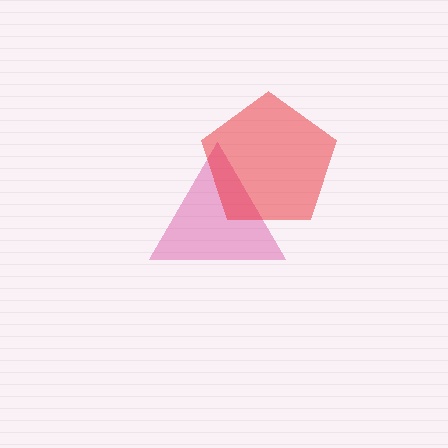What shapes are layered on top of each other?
The layered shapes are: a pink triangle, a red pentagon.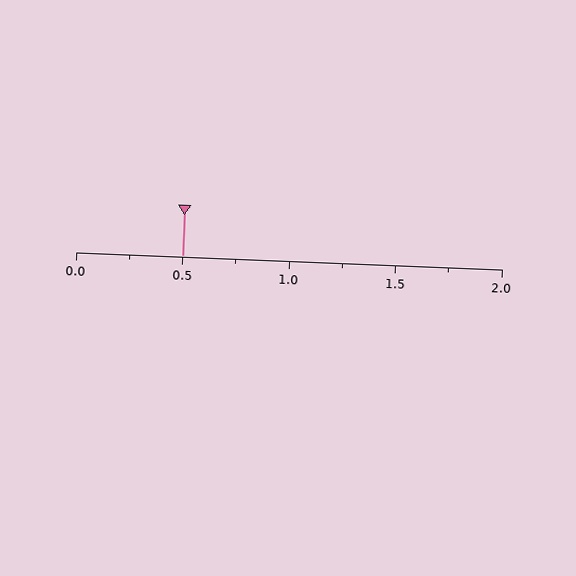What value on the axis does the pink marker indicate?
The marker indicates approximately 0.5.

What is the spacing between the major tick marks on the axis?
The major ticks are spaced 0.5 apart.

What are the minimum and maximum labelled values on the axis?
The axis runs from 0.0 to 2.0.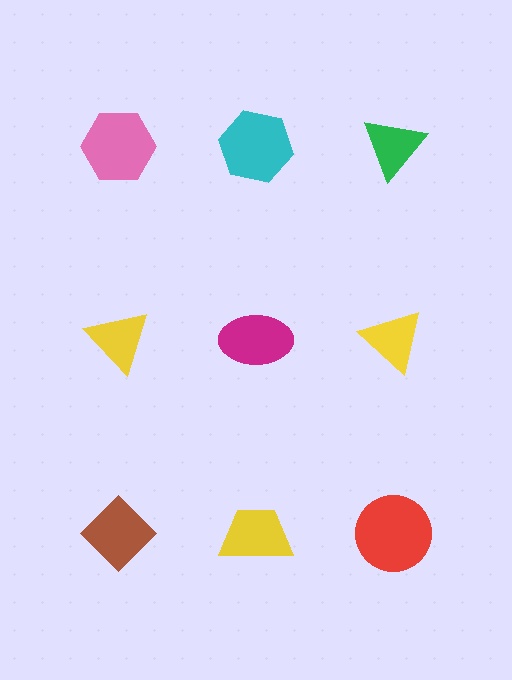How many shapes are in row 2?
3 shapes.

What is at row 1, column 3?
A green triangle.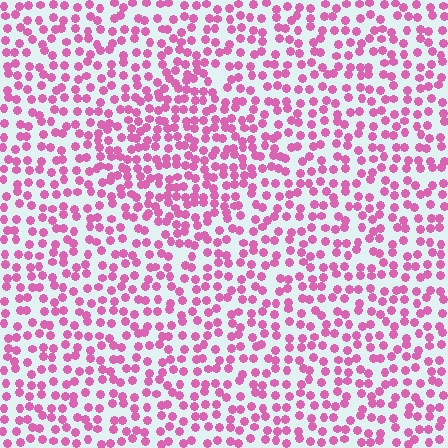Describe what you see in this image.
The image contains small pink elements arranged at two different densities. A diamond-shaped region is visible where the elements are more densely packed than the surrounding area.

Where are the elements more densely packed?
The elements are more densely packed inside the diamond boundary.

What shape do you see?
I see a diamond.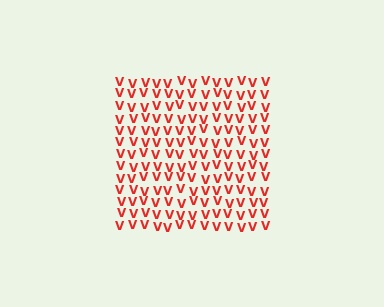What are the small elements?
The small elements are letter V's.